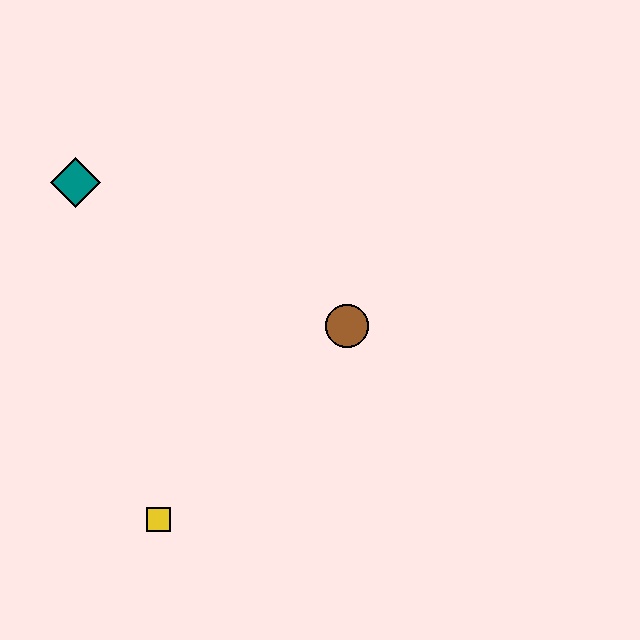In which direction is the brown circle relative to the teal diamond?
The brown circle is to the right of the teal diamond.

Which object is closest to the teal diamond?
The brown circle is closest to the teal diamond.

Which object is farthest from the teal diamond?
The yellow square is farthest from the teal diamond.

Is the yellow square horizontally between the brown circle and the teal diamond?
Yes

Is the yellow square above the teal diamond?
No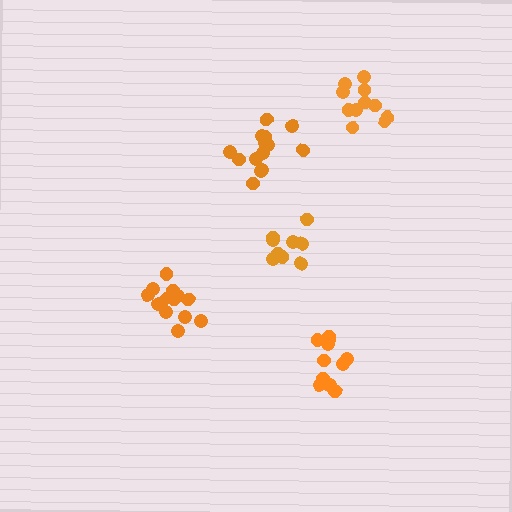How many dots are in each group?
Group 1: 11 dots, Group 2: 13 dots, Group 3: 14 dots, Group 4: 9 dots, Group 5: 11 dots (58 total).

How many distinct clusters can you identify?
There are 5 distinct clusters.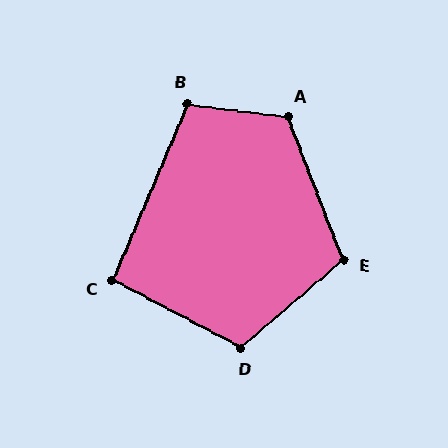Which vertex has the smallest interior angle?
C, at approximately 95 degrees.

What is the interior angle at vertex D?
Approximately 112 degrees (obtuse).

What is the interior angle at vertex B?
Approximately 106 degrees (obtuse).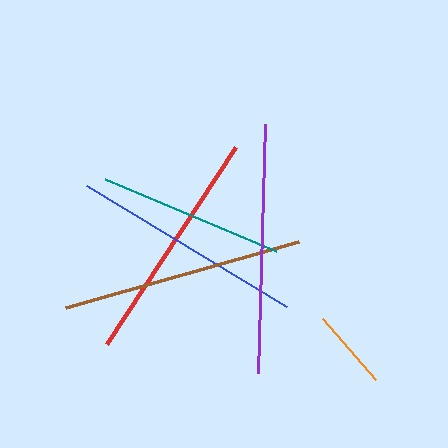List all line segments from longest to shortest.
From longest to shortest: purple, brown, red, blue, teal, orange.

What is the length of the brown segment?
The brown segment is approximately 242 pixels long.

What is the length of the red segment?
The red segment is approximately 235 pixels long.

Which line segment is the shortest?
The orange line is the shortest at approximately 81 pixels.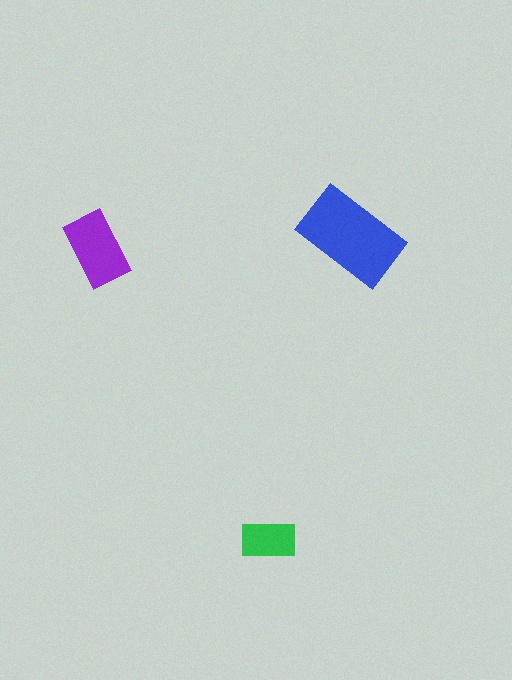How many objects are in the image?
There are 3 objects in the image.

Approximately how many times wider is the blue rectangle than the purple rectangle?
About 1.5 times wider.